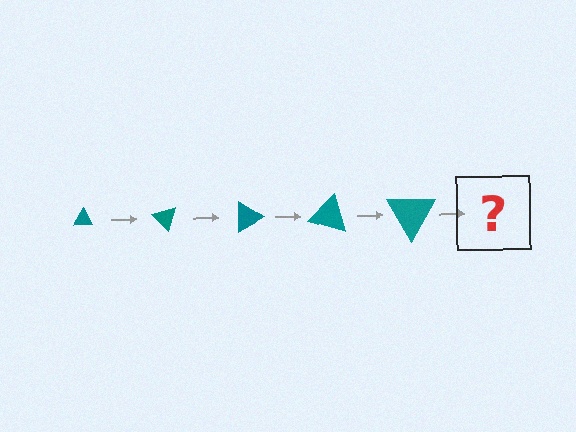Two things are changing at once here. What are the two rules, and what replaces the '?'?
The two rules are that the triangle grows larger each step and it rotates 45 degrees each step. The '?' should be a triangle, larger than the previous one and rotated 225 degrees from the start.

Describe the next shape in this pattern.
It should be a triangle, larger than the previous one and rotated 225 degrees from the start.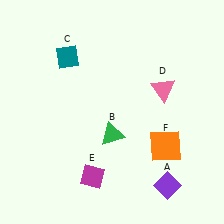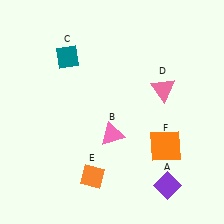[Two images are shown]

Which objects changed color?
B changed from green to pink. E changed from magenta to orange.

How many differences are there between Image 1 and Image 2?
There are 2 differences between the two images.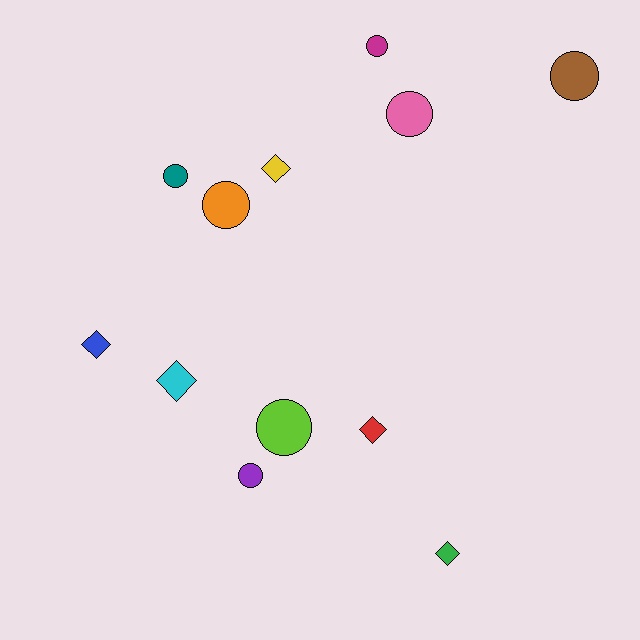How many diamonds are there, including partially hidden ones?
There are 5 diamonds.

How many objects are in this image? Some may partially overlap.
There are 12 objects.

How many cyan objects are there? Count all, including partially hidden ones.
There is 1 cyan object.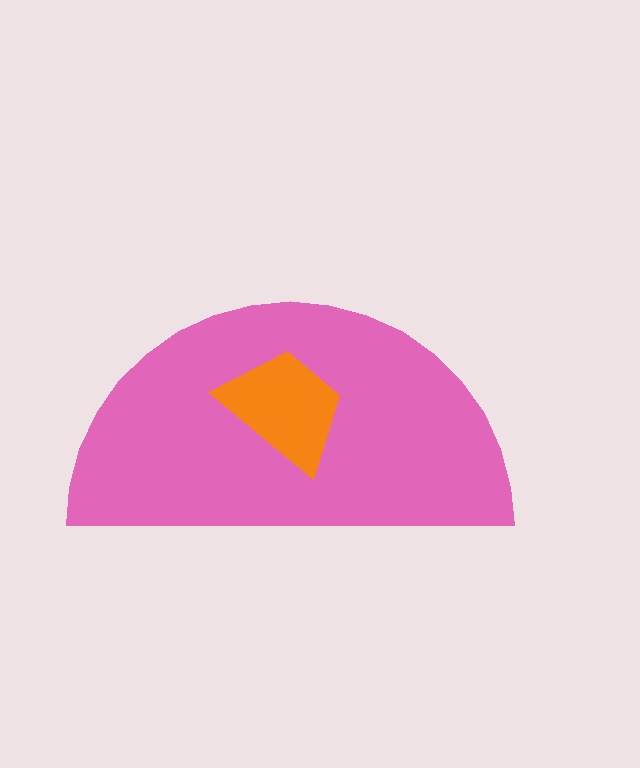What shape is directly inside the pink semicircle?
The orange trapezoid.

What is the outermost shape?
The pink semicircle.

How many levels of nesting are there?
2.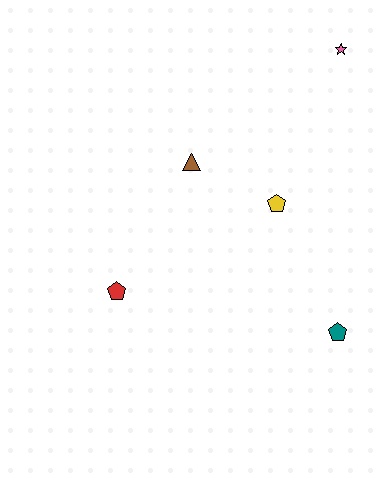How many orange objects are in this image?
There are no orange objects.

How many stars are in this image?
There is 1 star.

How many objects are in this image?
There are 5 objects.